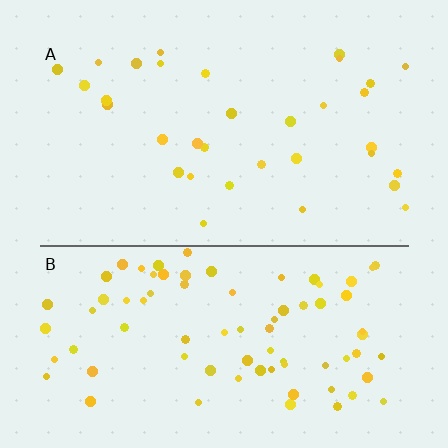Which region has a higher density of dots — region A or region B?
B (the bottom).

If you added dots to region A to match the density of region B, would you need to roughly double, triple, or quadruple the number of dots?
Approximately double.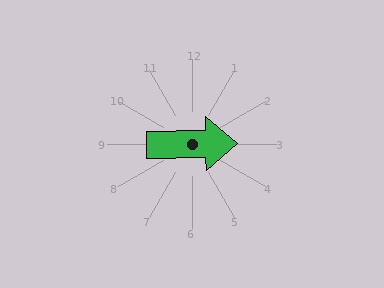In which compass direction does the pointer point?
East.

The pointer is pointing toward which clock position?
Roughly 3 o'clock.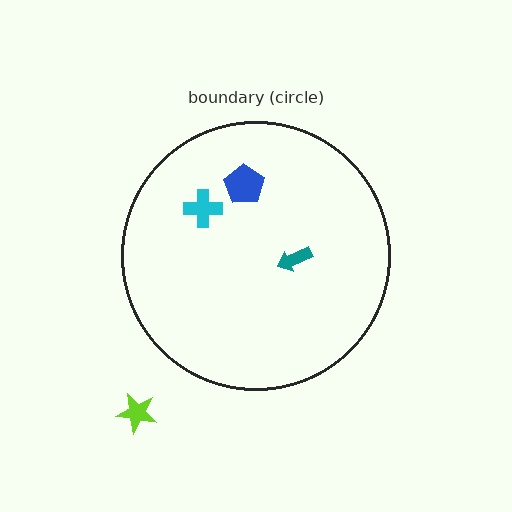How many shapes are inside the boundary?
3 inside, 1 outside.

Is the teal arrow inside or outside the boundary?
Inside.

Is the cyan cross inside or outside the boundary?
Inside.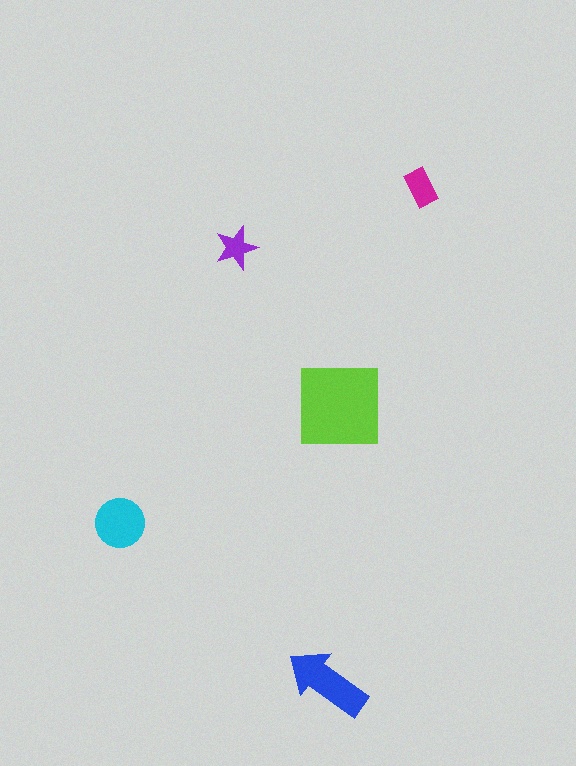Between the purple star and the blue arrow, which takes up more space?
The blue arrow.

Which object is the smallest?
The purple star.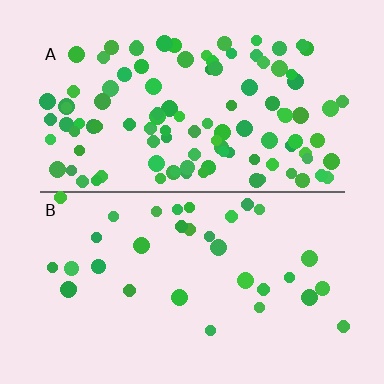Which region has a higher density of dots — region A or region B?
A (the top).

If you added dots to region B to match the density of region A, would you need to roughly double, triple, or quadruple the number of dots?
Approximately triple.